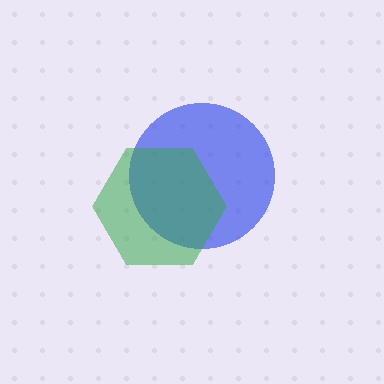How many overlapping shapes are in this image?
There are 2 overlapping shapes in the image.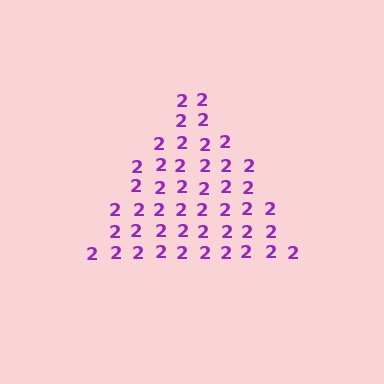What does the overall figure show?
The overall figure shows a triangle.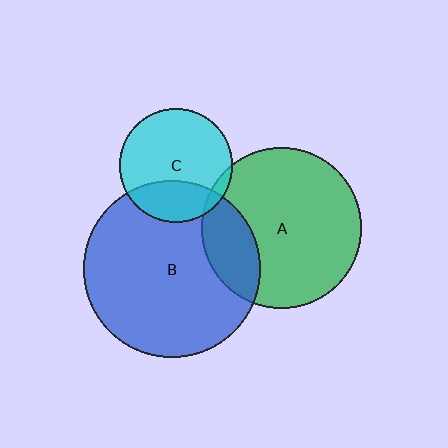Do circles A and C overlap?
Yes.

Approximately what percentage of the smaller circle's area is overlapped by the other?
Approximately 5%.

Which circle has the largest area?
Circle B (blue).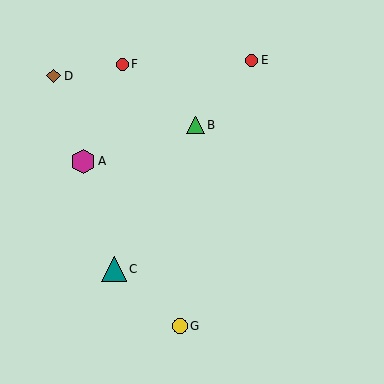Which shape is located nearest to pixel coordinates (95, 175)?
The magenta hexagon (labeled A) at (83, 161) is nearest to that location.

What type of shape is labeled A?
Shape A is a magenta hexagon.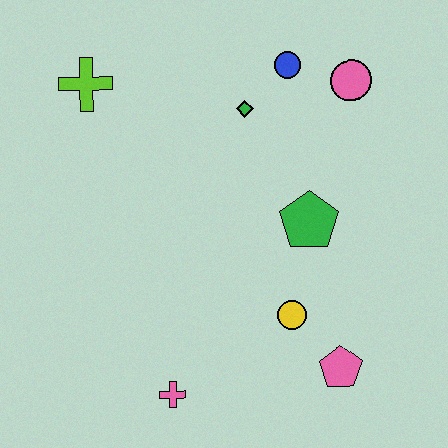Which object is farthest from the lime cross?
The pink pentagon is farthest from the lime cross.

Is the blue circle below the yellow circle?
No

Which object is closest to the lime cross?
The green diamond is closest to the lime cross.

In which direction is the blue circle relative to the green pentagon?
The blue circle is above the green pentagon.